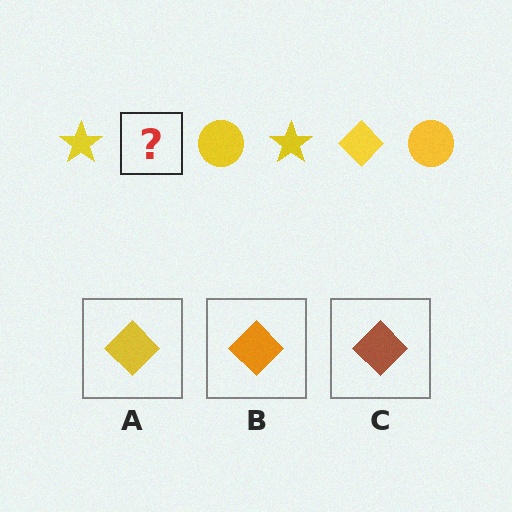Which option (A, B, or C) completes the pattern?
A.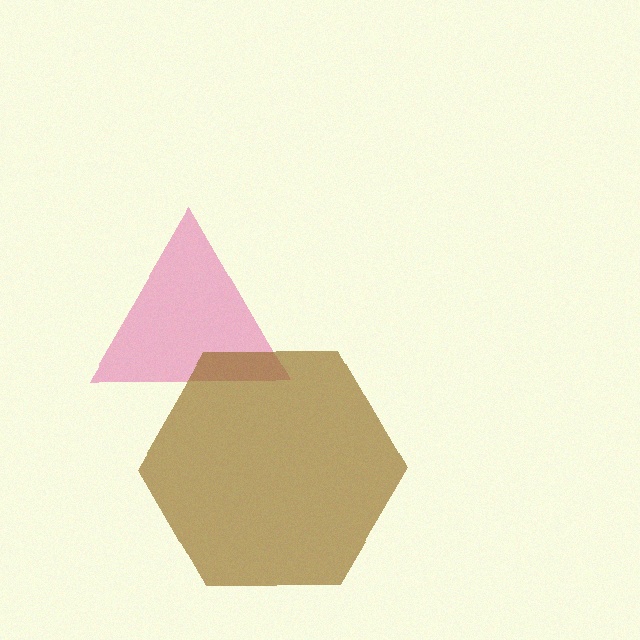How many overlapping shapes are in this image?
There are 2 overlapping shapes in the image.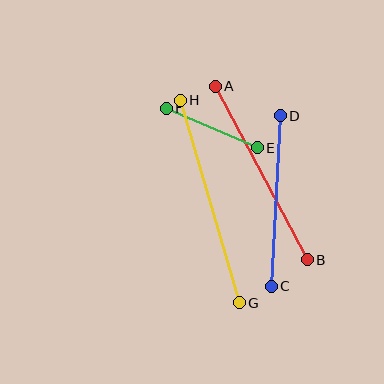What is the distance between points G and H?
The distance is approximately 211 pixels.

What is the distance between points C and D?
The distance is approximately 171 pixels.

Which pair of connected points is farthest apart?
Points G and H are farthest apart.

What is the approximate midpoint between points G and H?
The midpoint is at approximately (210, 201) pixels.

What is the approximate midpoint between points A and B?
The midpoint is at approximately (261, 173) pixels.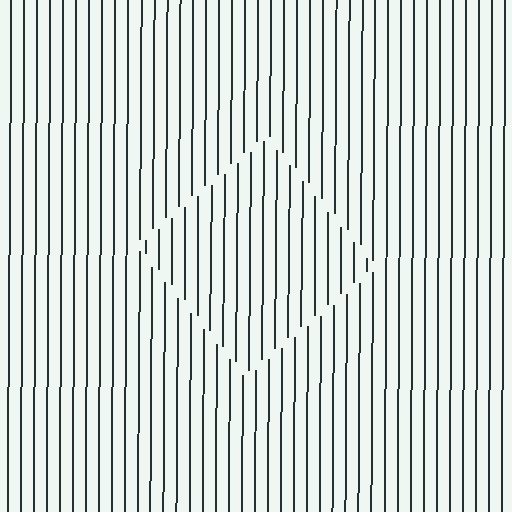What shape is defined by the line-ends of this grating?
An illusory square. The interior of the shape contains the same grating, shifted by half a period — the contour is defined by the phase discontinuity where line-ends from the inner and outer gratings abut.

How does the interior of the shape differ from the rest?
The interior of the shape contains the same grating, shifted by half a period — the contour is defined by the phase discontinuity where line-ends from the inner and outer gratings abut.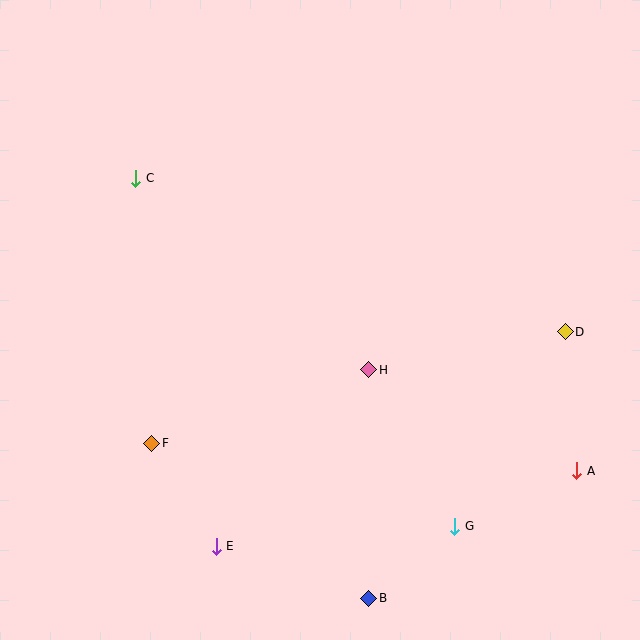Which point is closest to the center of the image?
Point H at (369, 370) is closest to the center.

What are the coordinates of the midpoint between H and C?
The midpoint between H and C is at (252, 274).